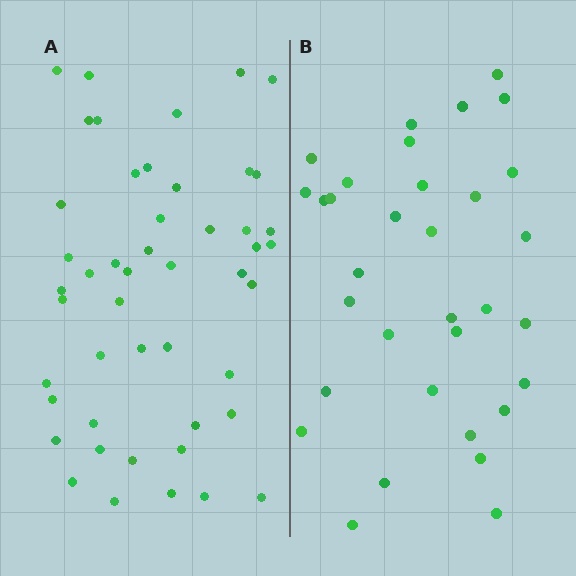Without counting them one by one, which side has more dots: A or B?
Region A (the left region) has more dots.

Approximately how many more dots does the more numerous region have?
Region A has approximately 15 more dots than region B.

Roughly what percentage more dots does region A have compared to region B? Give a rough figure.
About 45% more.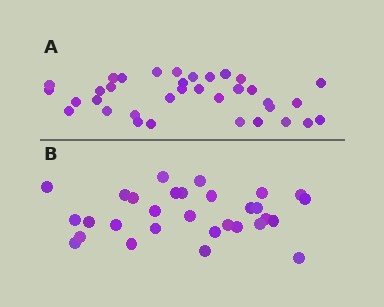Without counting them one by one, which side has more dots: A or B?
Region A (the top region) has more dots.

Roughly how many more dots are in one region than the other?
Region A has about 5 more dots than region B.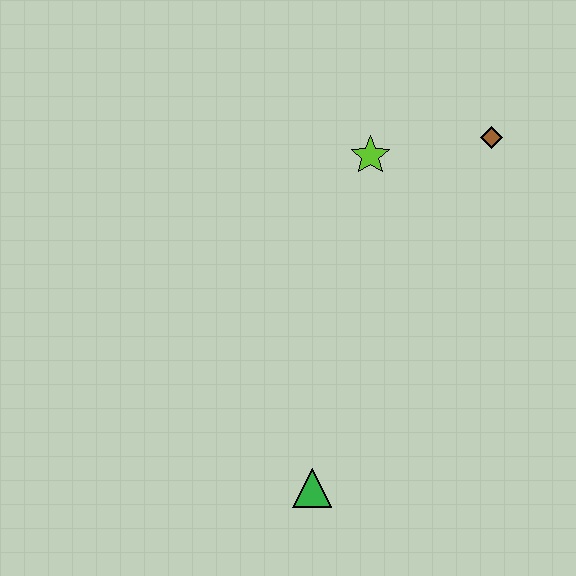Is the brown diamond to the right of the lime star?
Yes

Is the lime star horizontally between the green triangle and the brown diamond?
Yes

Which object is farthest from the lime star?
The green triangle is farthest from the lime star.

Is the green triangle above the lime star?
No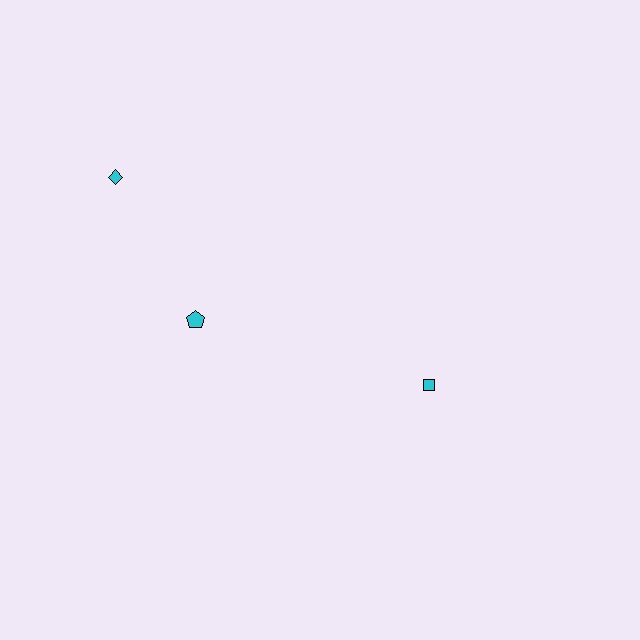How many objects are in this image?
There are 3 objects.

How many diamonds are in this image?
There is 1 diamond.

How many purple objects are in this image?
There are no purple objects.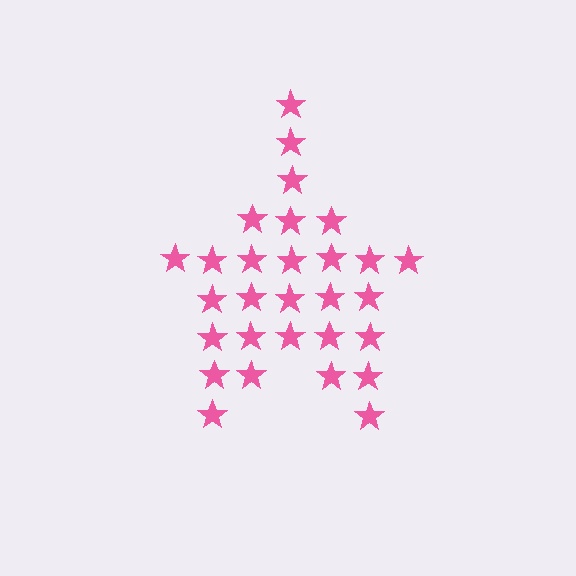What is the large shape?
The large shape is a star.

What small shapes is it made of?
It is made of small stars.